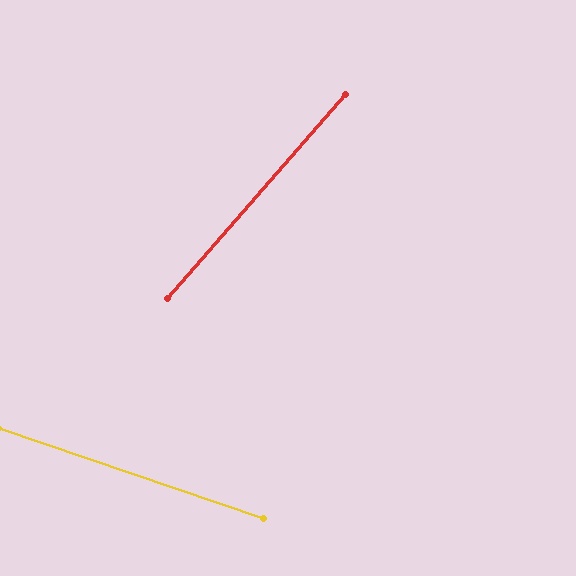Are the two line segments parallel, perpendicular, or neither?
Neither parallel nor perpendicular — they differ by about 68°.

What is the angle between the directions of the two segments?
Approximately 68 degrees.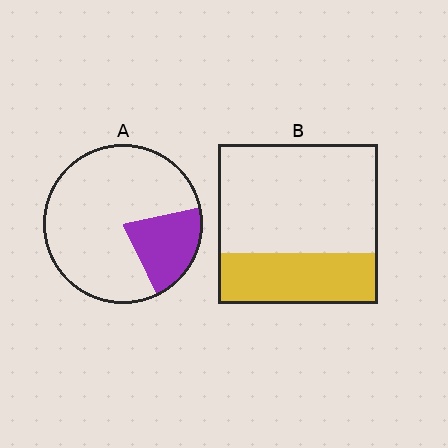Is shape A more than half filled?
No.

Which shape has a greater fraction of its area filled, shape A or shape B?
Shape B.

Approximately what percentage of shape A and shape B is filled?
A is approximately 20% and B is approximately 30%.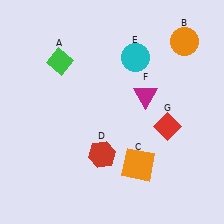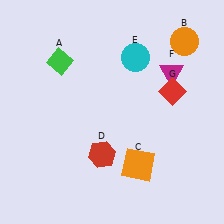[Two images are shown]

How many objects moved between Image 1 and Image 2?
2 objects moved between the two images.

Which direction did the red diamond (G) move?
The red diamond (G) moved up.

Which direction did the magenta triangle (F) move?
The magenta triangle (F) moved right.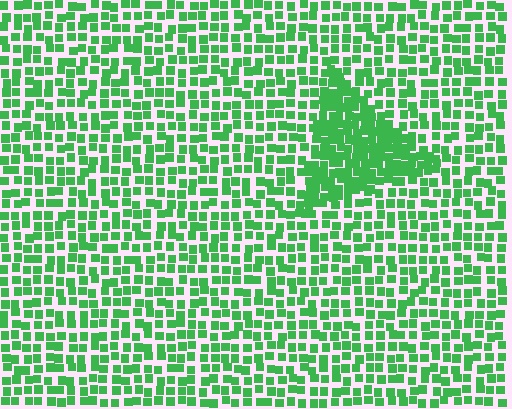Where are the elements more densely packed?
The elements are more densely packed inside the triangle boundary.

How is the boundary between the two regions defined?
The boundary is defined by a change in element density (approximately 1.9x ratio). All elements are the same color, size, and shape.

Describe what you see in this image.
The image contains small green elements arranged at two different densities. A triangle-shaped region is visible where the elements are more densely packed than the surrounding area.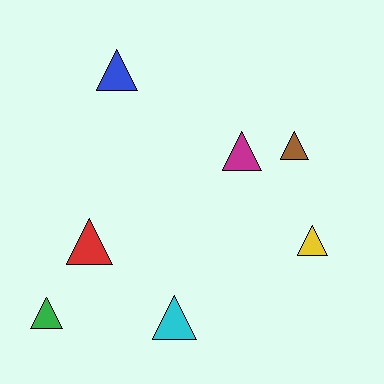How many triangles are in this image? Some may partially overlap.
There are 7 triangles.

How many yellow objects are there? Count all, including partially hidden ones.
There is 1 yellow object.